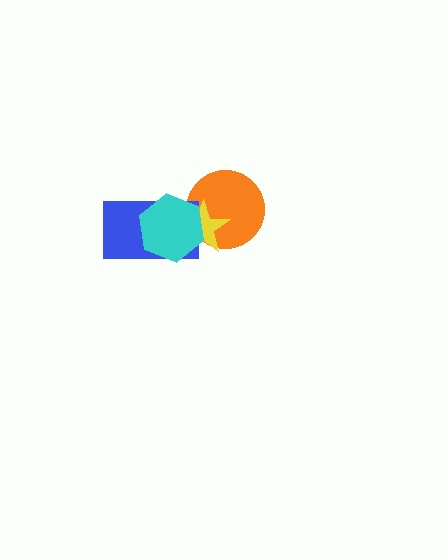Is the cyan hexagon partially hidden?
No, no other shape covers it.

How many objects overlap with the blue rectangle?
3 objects overlap with the blue rectangle.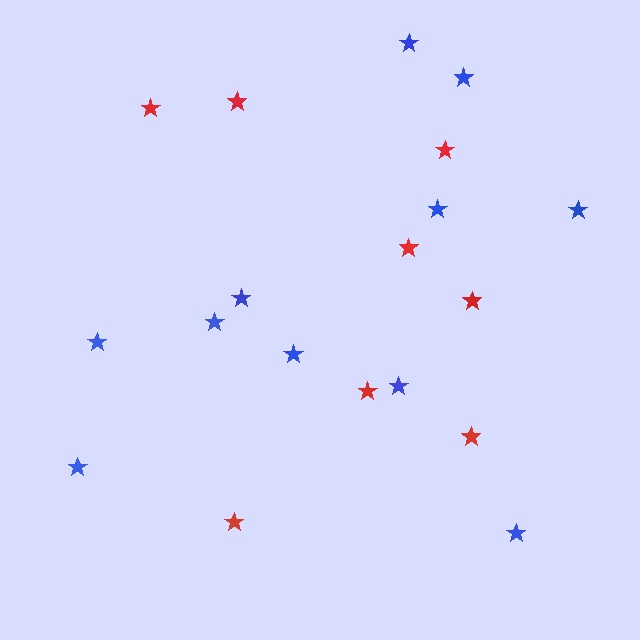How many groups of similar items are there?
There are 2 groups: one group of blue stars (11) and one group of red stars (8).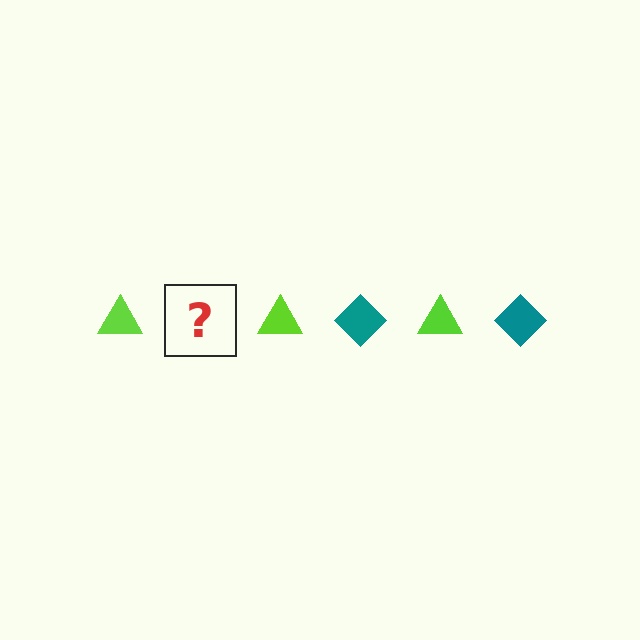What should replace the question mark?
The question mark should be replaced with a teal diamond.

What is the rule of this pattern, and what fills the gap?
The rule is that the pattern alternates between lime triangle and teal diamond. The gap should be filled with a teal diamond.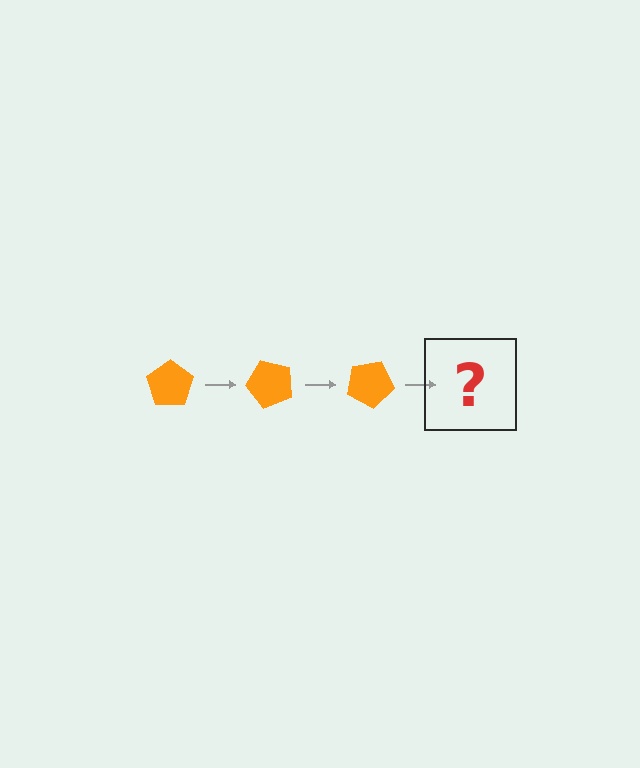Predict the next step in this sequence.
The next step is an orange pentagon rotated 150 degrees.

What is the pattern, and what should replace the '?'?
The pattern is that the pentagon rotates 50 degrees each step. The '?' should be an orange pentagon rotated 150 degrees.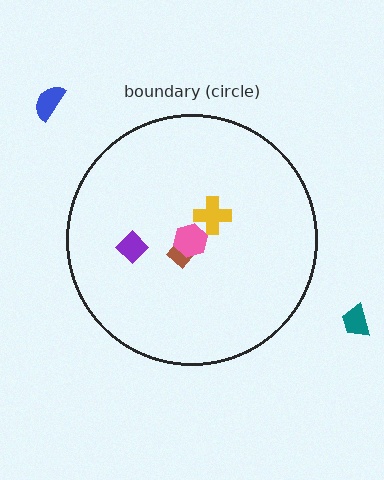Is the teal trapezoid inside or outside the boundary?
Outside.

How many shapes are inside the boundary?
4 inside, 2 outside.